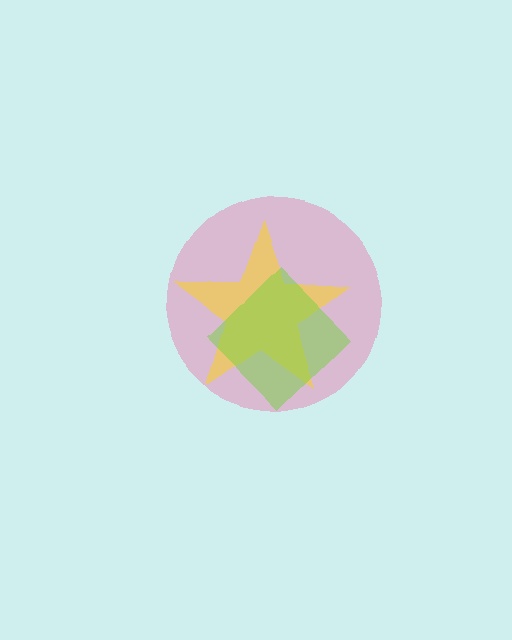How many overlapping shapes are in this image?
There are 3 overlapping shapes in the image.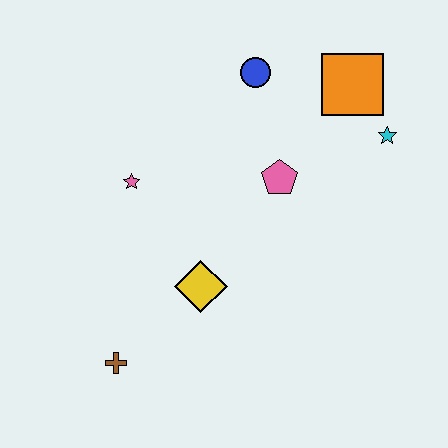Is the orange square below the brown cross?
No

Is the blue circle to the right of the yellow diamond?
Yes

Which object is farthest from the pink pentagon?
The brown cross is farthest from the pink pentagon.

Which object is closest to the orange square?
The cyan star is closest to the orange square.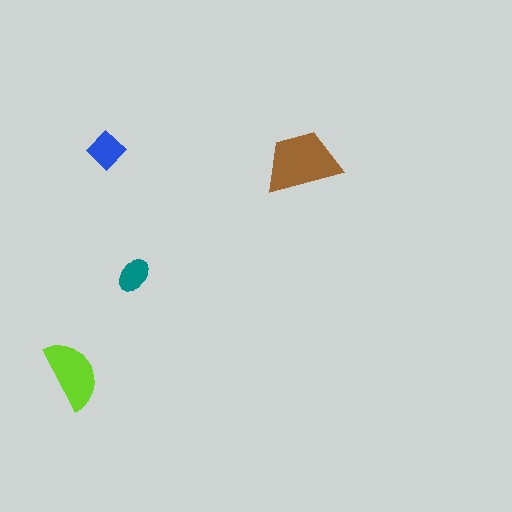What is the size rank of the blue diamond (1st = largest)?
3rd.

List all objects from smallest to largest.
The teal ellipse, the blue diamond, the lime semicircle, the brown trapezoid.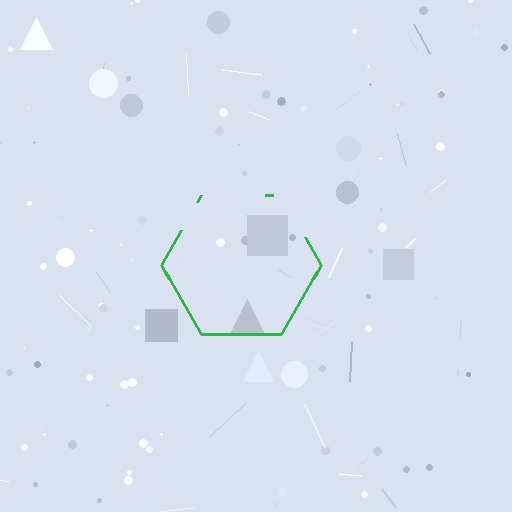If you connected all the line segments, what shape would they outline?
They would outline a hexagon.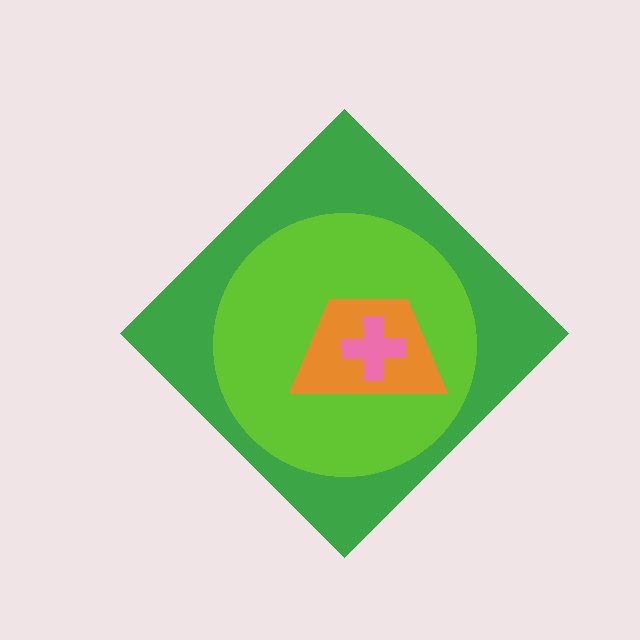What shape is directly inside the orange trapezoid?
The pink cross.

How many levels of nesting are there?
4.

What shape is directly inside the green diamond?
The lime circle.